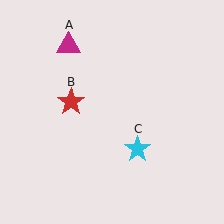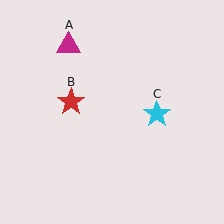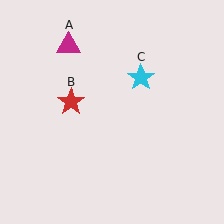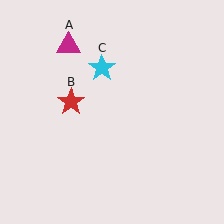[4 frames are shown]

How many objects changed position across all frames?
1 object changed position: cyan star (object C).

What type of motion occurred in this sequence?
The cyan star (object C) rotated counterclockwise around the center of the scene.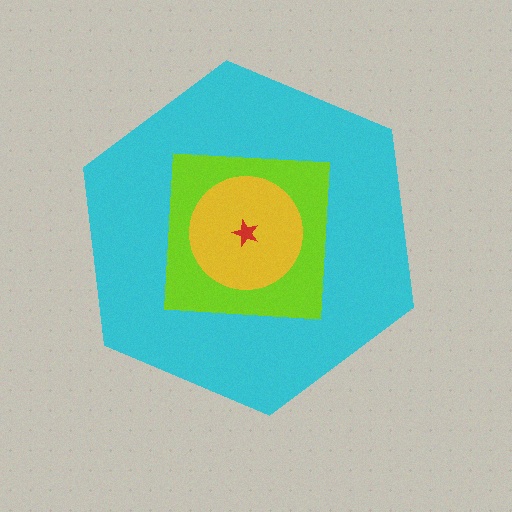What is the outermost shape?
The cyan hexagon.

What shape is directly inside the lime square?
The yellow circle.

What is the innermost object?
The red star.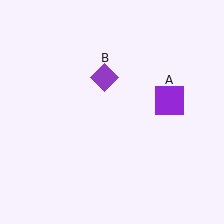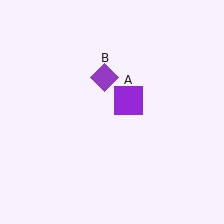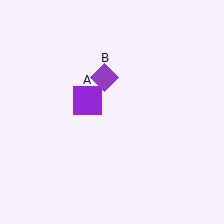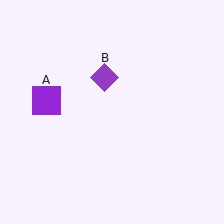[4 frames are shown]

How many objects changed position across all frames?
1 object changed position: purple square (object A).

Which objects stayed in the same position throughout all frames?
Purple diamond (object B) remained stationary.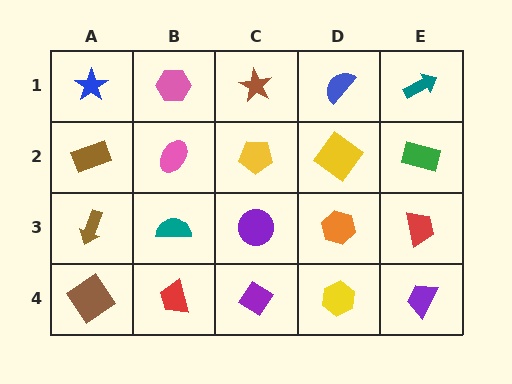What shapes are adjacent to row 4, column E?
A red trapezoid (row 3, column E), a yellow hexagon (row 4, column D).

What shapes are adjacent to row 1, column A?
A brown rectangle (row 2, column A), a pink hexagon (row 1, column B).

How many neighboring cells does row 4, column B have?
3.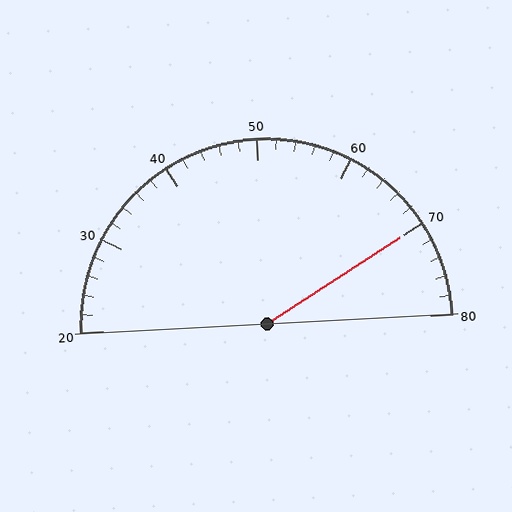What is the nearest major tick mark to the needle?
The nearest major tick mark is 70.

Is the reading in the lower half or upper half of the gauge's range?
The reading is in the upper half of the range (20 to 80).